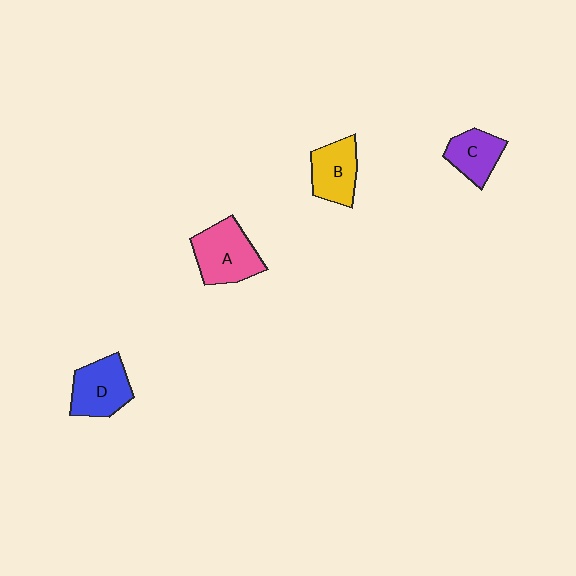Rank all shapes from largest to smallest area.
From largest to smallest: A (pink), D (blue), B (yellow), C (purple).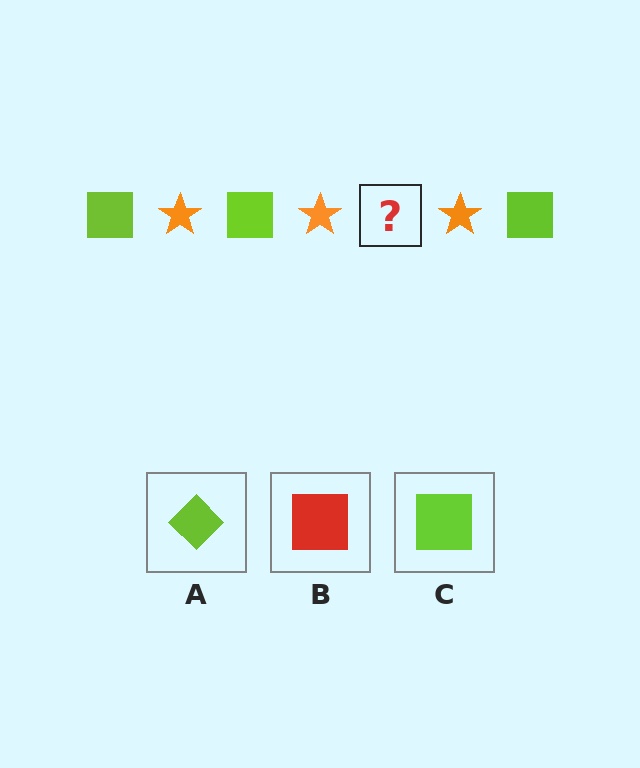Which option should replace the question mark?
Option C.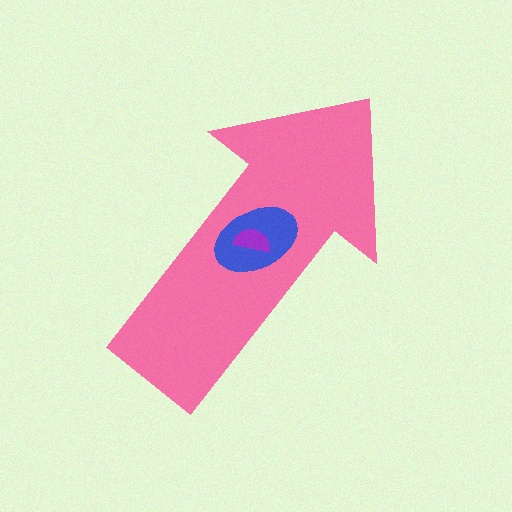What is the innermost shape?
The purple semicircle.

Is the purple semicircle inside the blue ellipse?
Yes.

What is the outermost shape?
The pink arrow.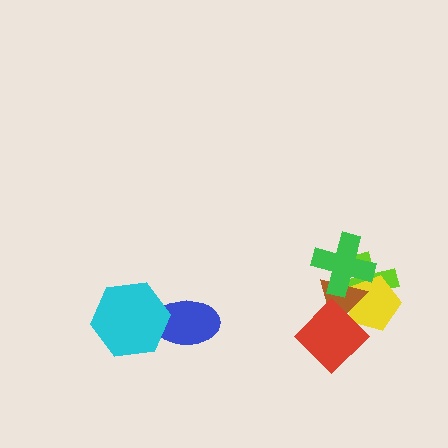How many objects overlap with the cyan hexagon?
1 object overlaps with the cyan hexagon.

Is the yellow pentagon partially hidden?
Yes, it is partially covered by another shape.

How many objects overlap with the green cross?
3 objects overlap with the green cross.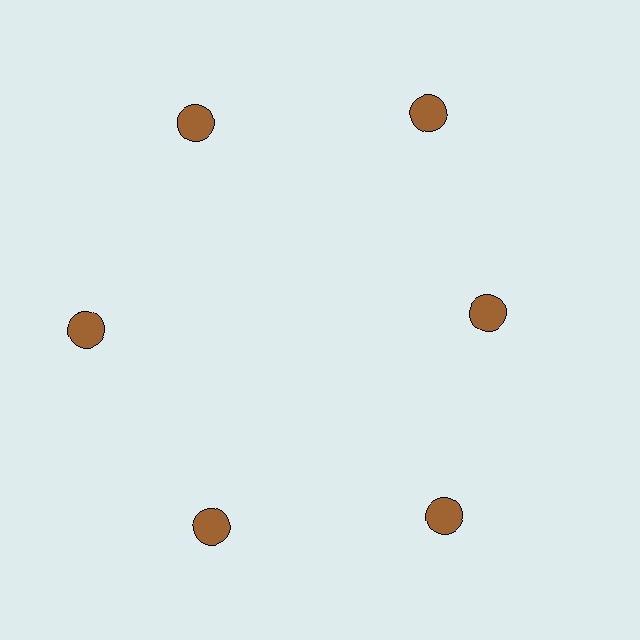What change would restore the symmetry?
The symmetry would be restored by moving it outward, back onto the ring so that all 6 circles sit at equal angles and equal distance from the center.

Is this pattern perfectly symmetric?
No. The 6 brown circles are arranged in a ring, but one element near the 3 o'clock position is pulled inward toward the center, breaking the 6-fold rotational symmetry.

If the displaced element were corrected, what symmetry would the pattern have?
It would have 6-fold rotational symmetry — the pattern would map onto itself every 60 degrees.